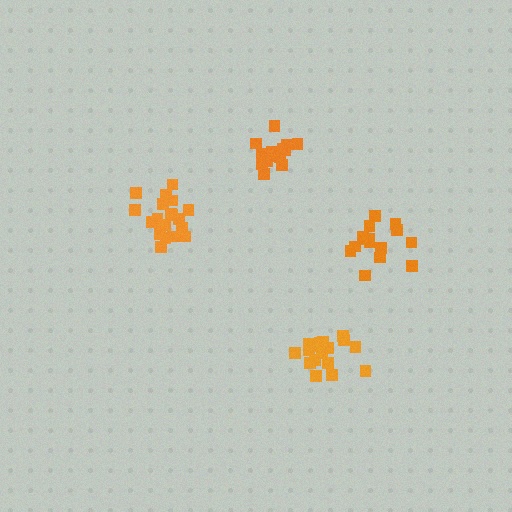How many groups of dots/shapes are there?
There are 4 groups.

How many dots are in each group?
Group 1: 14 dots, Group 2: 20 dots, Group 3: 19 dots, Group 4: 15 dots (68 total).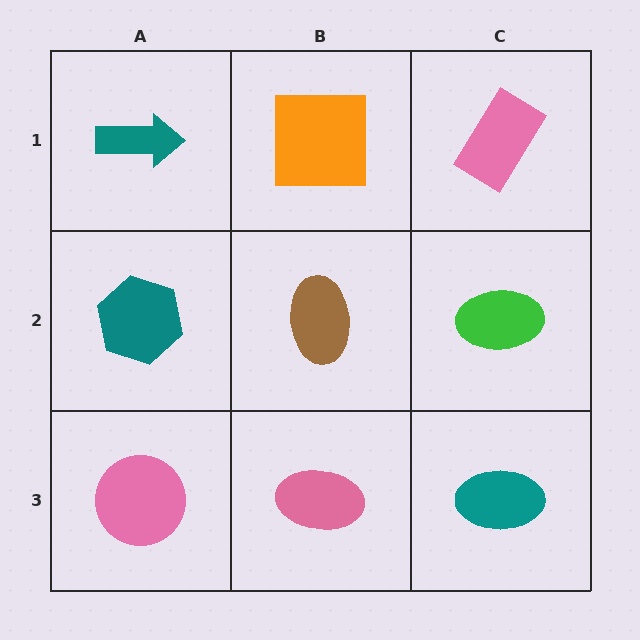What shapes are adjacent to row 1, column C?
A green ellipse (row 2, column C), an orange square (row 1, column B).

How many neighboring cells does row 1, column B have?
3.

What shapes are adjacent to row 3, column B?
A brown ellipse (row 2, column B), a pink circle (row 3, column A), a teal ellipse (row 3, column C).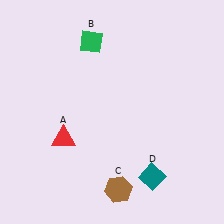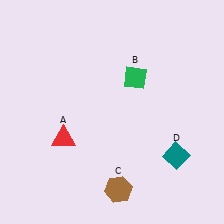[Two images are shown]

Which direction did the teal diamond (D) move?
The teal diamond (D) moved right.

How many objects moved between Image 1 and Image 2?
2 objects moved between the two images.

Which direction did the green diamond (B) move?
The green diamond (B) moved right.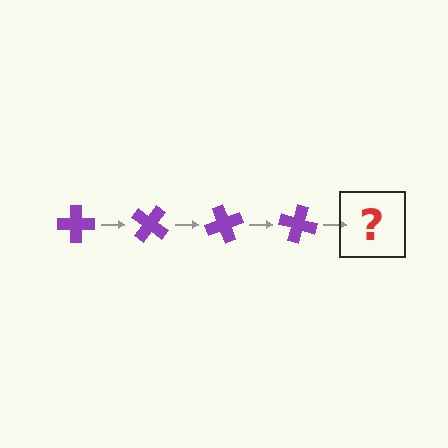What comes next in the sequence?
The next element should be a purple cross rotated 140 degrees.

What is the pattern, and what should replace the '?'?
The pattern is that the cross rotates 35 degrees each step. The '?' should be a purple cross rotated 140 degrees.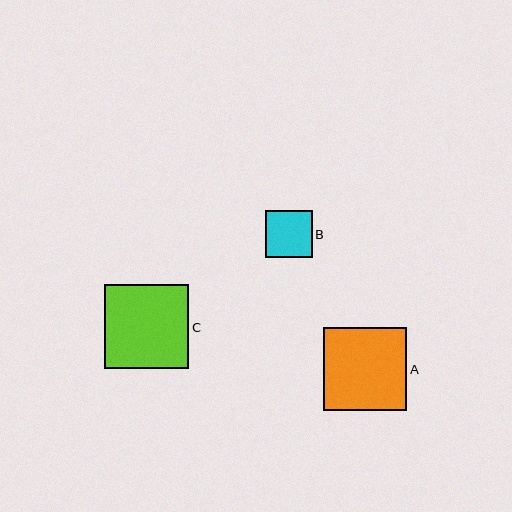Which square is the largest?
Square C is the largest with a size of approximately 84 pixels.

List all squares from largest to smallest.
From largest to smallest: C, A, B.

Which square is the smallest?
Square B is the smallest with a size of approximately 47 pixels.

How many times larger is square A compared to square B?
Square A is approximately 1.8 times the size of square B.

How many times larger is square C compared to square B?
Square C is approximately 1.8 times the size of square B.